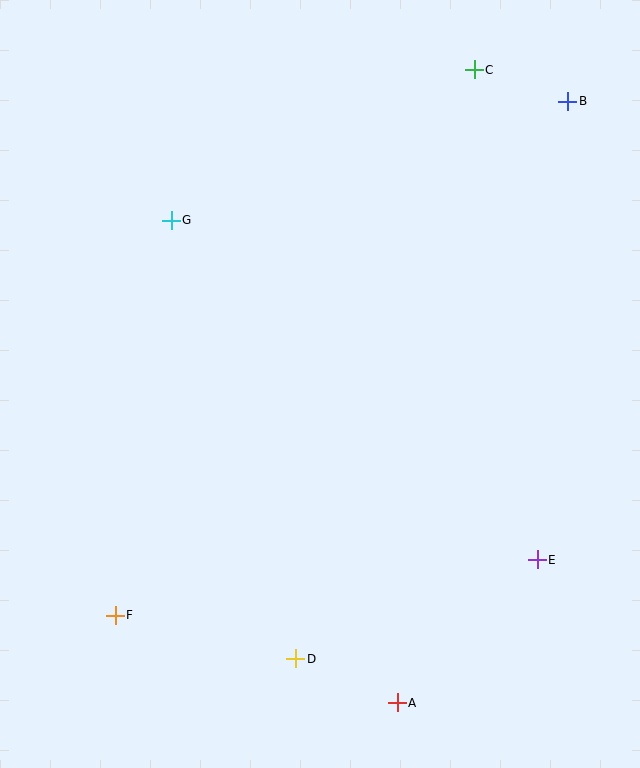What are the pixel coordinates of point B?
Point B is at (568, 101).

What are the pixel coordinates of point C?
Point C is at (474, 70).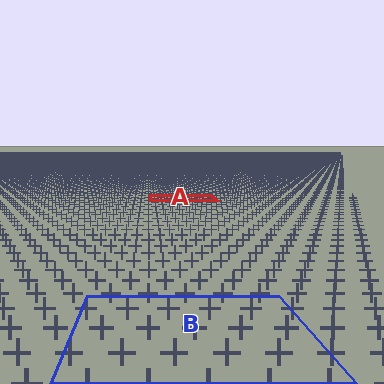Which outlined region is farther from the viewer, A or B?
Region A is farther from the viewer — the texture elements inside it appear smaller and more densely packed.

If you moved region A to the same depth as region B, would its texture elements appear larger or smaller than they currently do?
They would appear larger. At a closer depth, the same texture elements are projected at a bigger on-screen size.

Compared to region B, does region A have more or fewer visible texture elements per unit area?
Region A has more texture elements per unit area — they are packed more densely because it is farther away.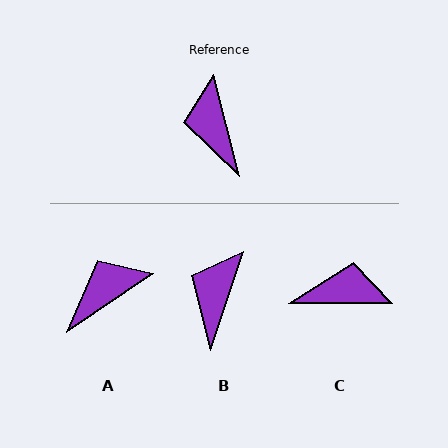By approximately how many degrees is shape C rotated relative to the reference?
Approximately 104 degrees clockwise.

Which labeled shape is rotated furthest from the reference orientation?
C, about 104 degrees away.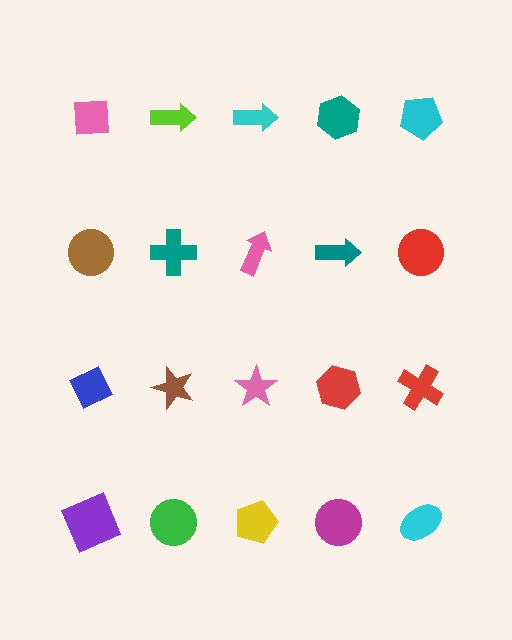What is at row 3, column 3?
A pink star.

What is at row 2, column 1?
A brown circle.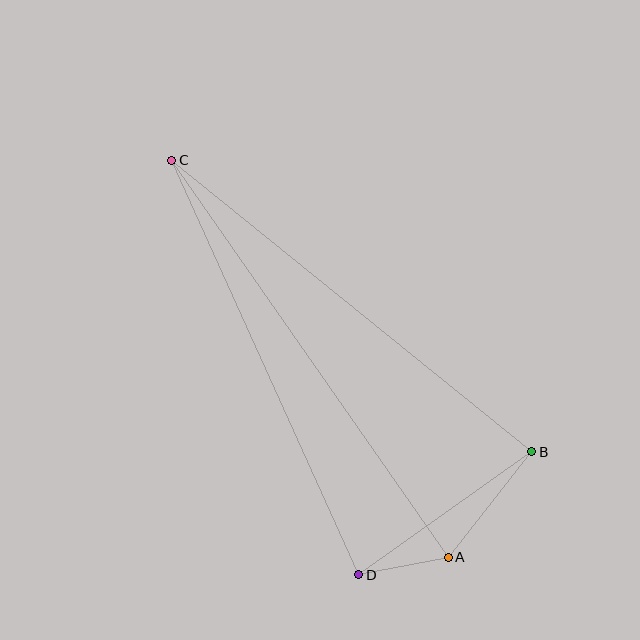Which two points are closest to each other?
Points A and D are closest to each other.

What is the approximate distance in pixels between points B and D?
The distance between B and D is approximately 212 pixels.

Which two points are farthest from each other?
Points A and C are farthest from each other.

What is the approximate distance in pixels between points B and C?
The distance between B and C is approximately 463 pixels.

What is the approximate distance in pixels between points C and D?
The distance between C and D is approximately 455 pixels.